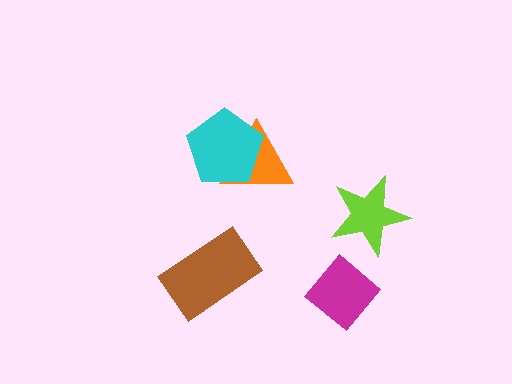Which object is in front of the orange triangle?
The cyan pentagon is in front of the orange triangle.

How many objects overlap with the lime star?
0 objects overlap with the lime star.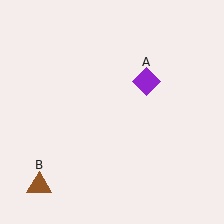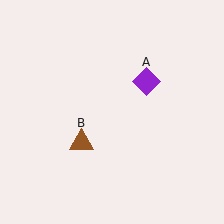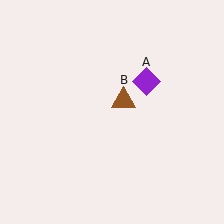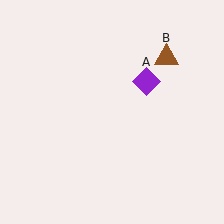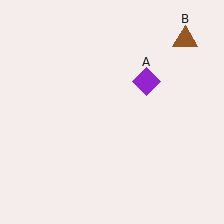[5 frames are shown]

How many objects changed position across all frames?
1 object changed position: brown triangle (object B).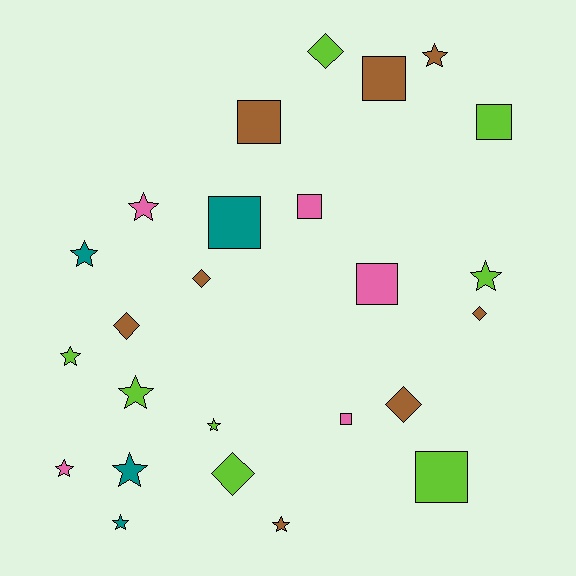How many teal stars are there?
There are 3 teal stars.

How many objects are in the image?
There are 25 objects.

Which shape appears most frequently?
Star, with 11 objects.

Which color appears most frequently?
Brown, with 8 objects.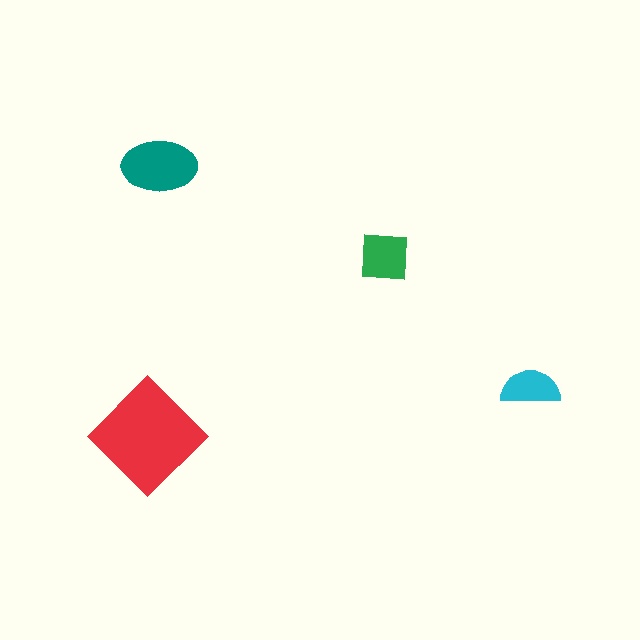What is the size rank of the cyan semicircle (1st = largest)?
4th.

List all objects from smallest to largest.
The cyan semicircle, the green square, the teal ellipse, the red diamond.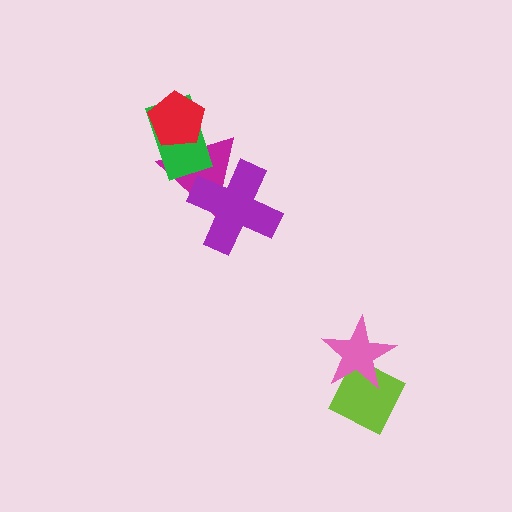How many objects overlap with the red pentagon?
2 objects overlap with the red pentagon.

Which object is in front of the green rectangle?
The red pentagon is in front of the green rectangle.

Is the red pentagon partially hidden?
No, no other shape covers it.